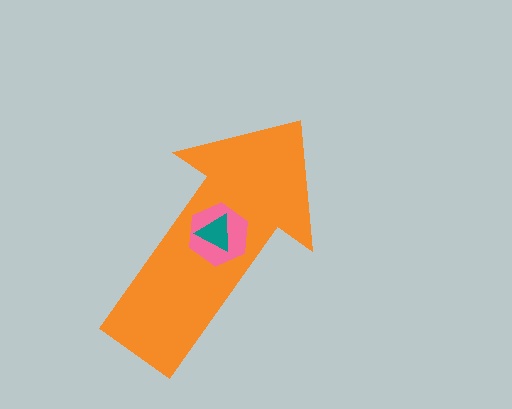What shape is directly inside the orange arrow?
The pink hexagon.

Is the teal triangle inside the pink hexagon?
Yes.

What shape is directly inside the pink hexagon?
The teal triangle.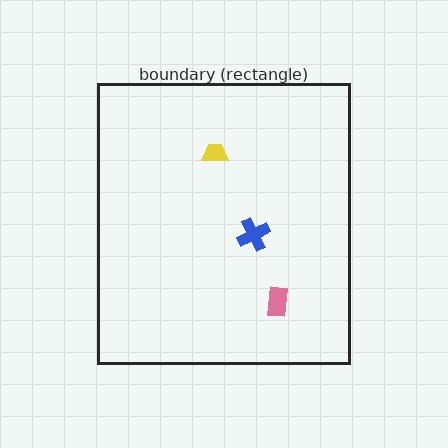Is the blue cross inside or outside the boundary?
Inside.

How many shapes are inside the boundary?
3 inside, 0 outside.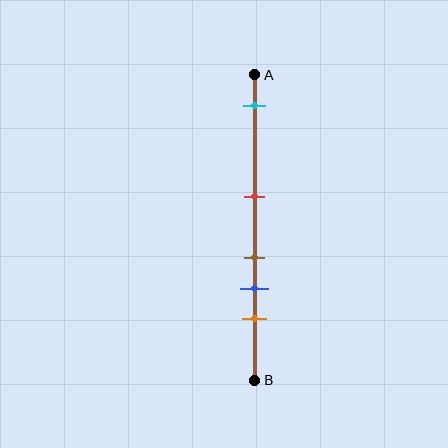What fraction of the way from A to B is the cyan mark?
The cyan mark is approximately 10% (0.1) of the way from A to B.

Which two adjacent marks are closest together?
The brown and blue marks are the closest adjacent pair.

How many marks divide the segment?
There are 5 marks dividing the segment.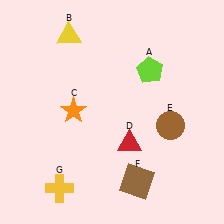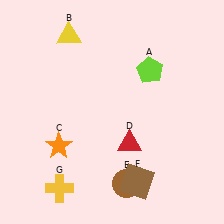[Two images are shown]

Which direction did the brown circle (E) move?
The brown circle (E) moved down.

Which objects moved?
The objects that moved are: the orange star (C), the brown circle (E).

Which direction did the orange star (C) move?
The orange star (C) moved down.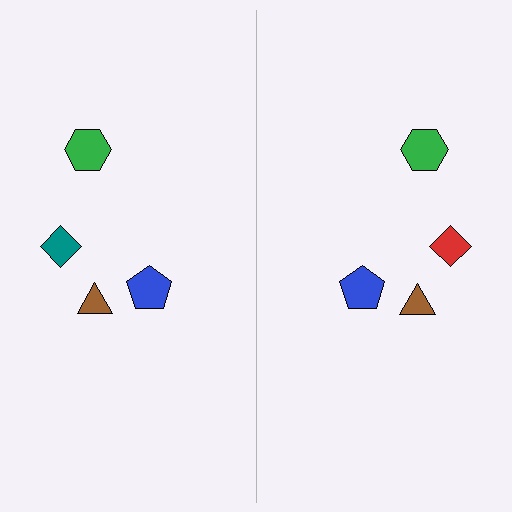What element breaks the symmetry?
The red diamond on the right side breaks the symmetry — its mirror counterpart is teal.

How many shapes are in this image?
There are 8 shapes in this image.